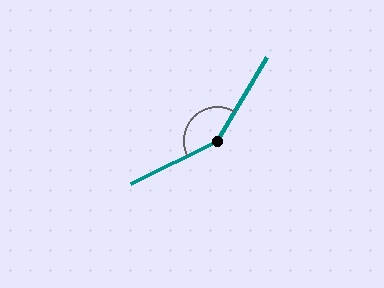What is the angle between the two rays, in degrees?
Approximately 148 degrees.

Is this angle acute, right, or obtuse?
It is obtuse.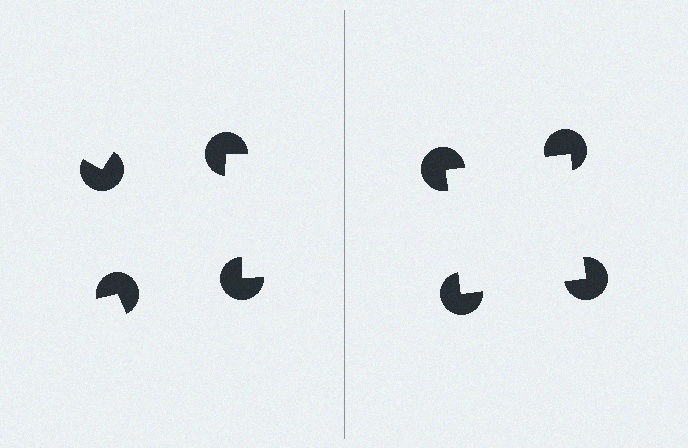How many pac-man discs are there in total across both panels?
8 — 4 on each side.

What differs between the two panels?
The pac-man discs are positioned identically on both sides; only the wedge orientations differ. On the right they align to a square; on the left they are misaligned.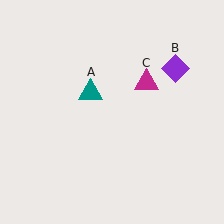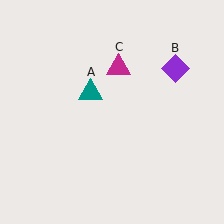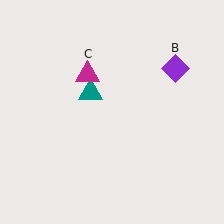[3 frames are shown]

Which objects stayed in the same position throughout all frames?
Teal triangle (object A) and purple diamond (object B) remained stationary.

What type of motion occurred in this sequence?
The magenta triangle (object C) rotated counterclockwise around the center of the scene.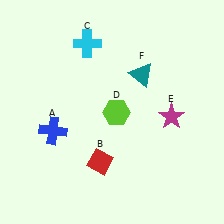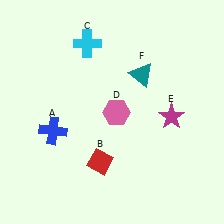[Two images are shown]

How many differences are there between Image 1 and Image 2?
There is 1 difference between the two images.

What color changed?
The hexagon (D) changed from lime in Image 1 to pink in Image 2.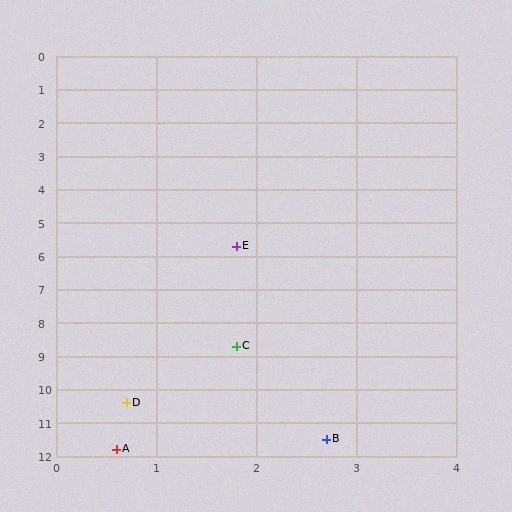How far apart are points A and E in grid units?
Points A and E are about 6.2 grid units apart.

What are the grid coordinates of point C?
Point C is at approximately (1.8, 8.7).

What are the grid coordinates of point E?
Point E is at approximately (1.8, 5.7).